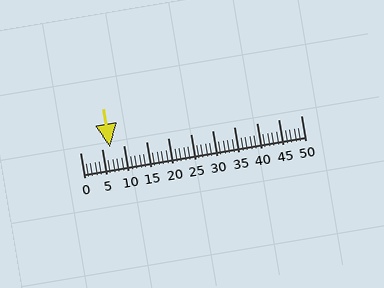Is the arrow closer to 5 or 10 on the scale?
The arrow is closer to 5.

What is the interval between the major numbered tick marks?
The major tick marks are spaced 5 units apart.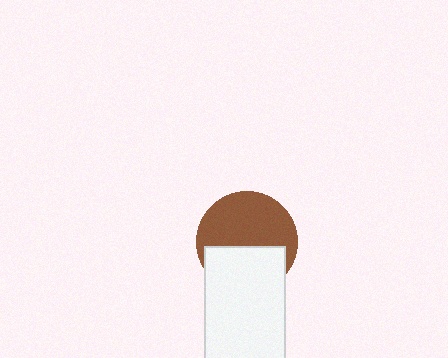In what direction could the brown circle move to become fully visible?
The brown circle could move up. That would shift it out from behind the white rectangle entirely.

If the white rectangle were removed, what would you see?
You would see the complete brown circle.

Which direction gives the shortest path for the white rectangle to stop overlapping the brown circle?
Moving down gives the shortest separation.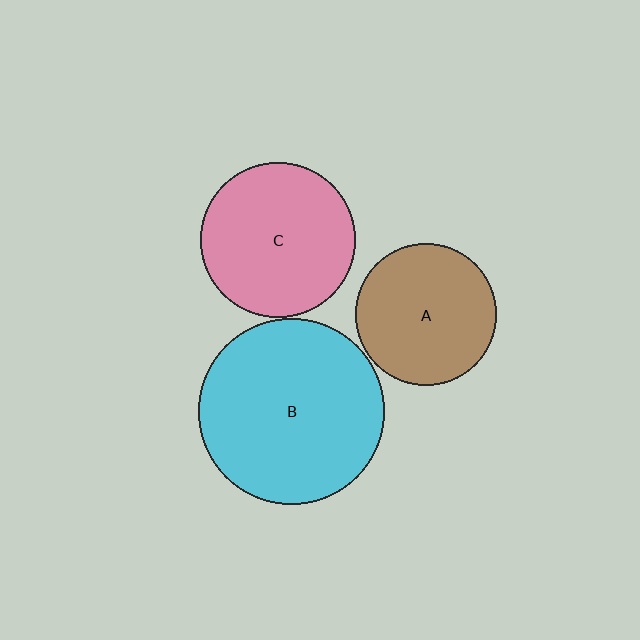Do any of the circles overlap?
No, none of the circles overlap.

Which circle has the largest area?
Circle B (cyan).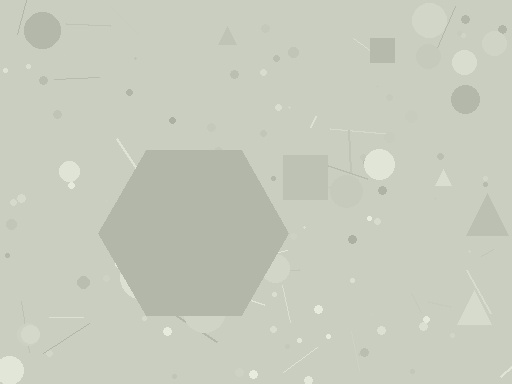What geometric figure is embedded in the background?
A hexagon is embedded in the background.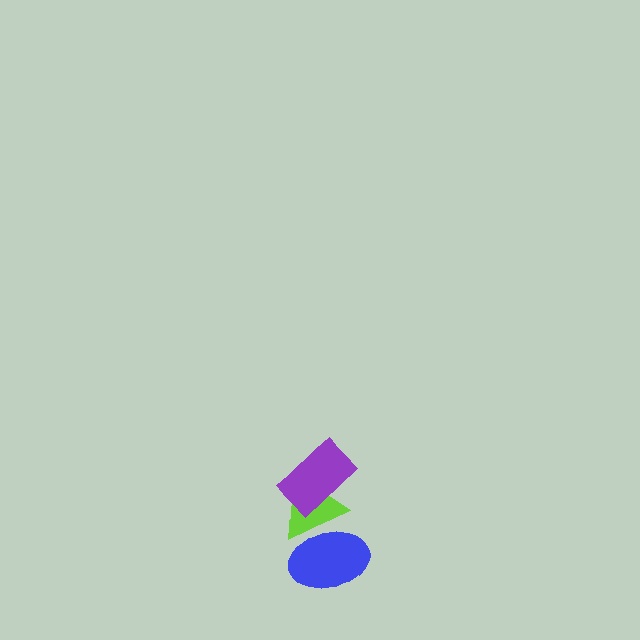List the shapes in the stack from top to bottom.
From top to bottom: the purple rectangle, the lime triangle, the blue ellipse.